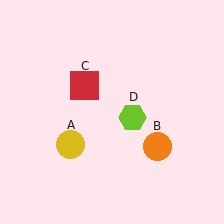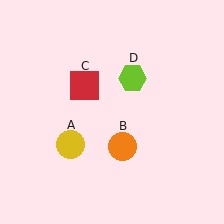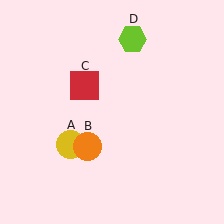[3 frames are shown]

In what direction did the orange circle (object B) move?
The orange circle (object B) moved left.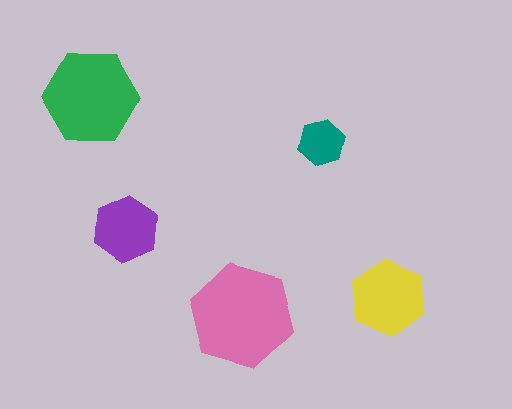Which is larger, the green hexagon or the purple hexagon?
The green one.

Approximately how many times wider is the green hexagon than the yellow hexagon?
About 1.5 times wider.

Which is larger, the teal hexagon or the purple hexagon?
The purple one.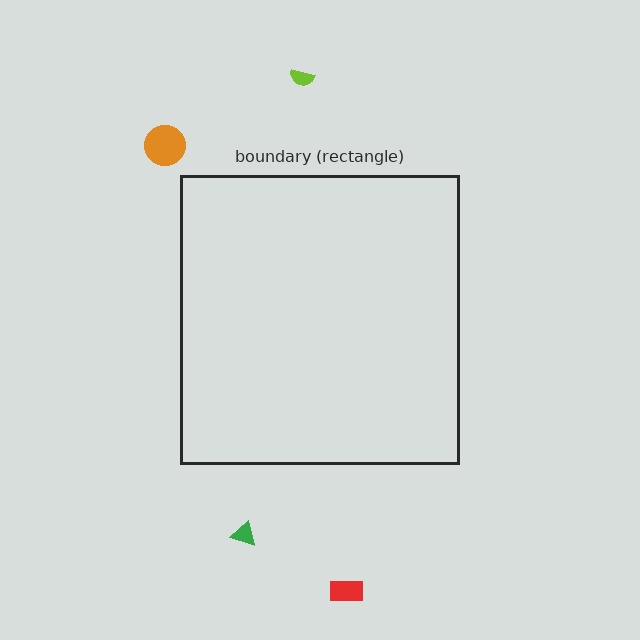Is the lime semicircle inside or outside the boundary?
Outside.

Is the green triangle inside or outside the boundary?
Outside.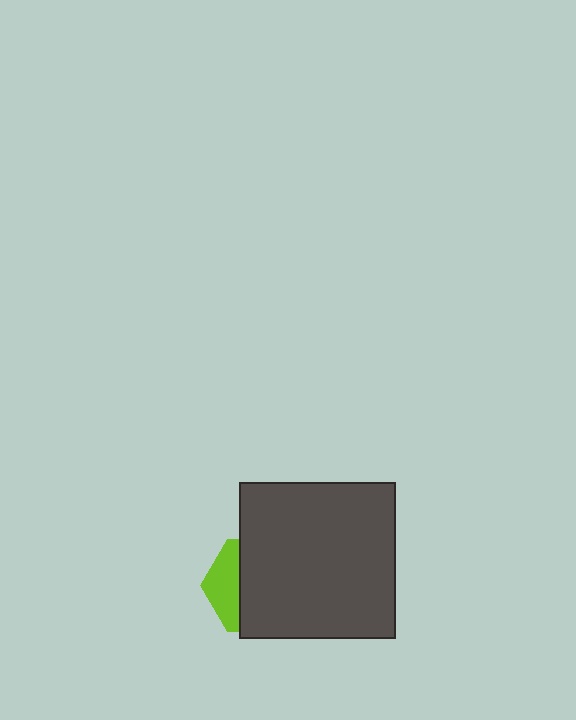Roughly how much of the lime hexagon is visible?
A small part of it is visible (roughly 32%).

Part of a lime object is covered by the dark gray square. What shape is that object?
It is a hexagon.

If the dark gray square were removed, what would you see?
You would see the complete lime hexagon.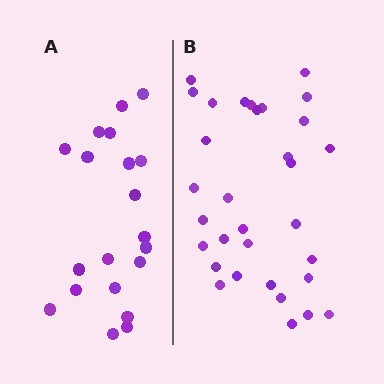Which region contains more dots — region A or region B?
Region B (the right region) has more dots.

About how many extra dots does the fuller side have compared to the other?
Region B has roughly 12 or so more dots than region A.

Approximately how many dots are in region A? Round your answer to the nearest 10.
About 20 dots.